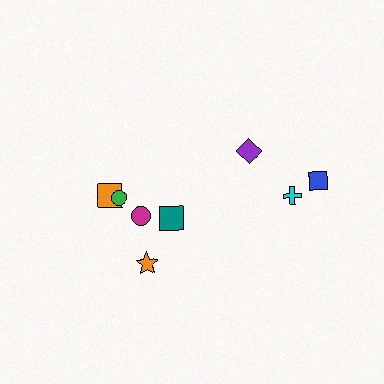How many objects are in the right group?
There are 3 objects.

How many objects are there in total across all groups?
There are 8 objects.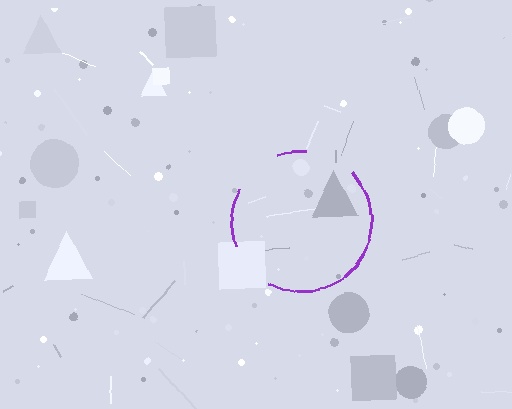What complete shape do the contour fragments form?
The contour fragments form a circle.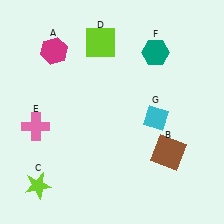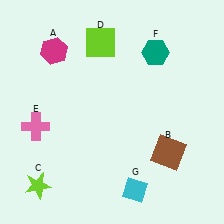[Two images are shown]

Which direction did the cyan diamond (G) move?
The cyan diamond (G) moved down.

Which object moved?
The cyan diamond (G) moved down.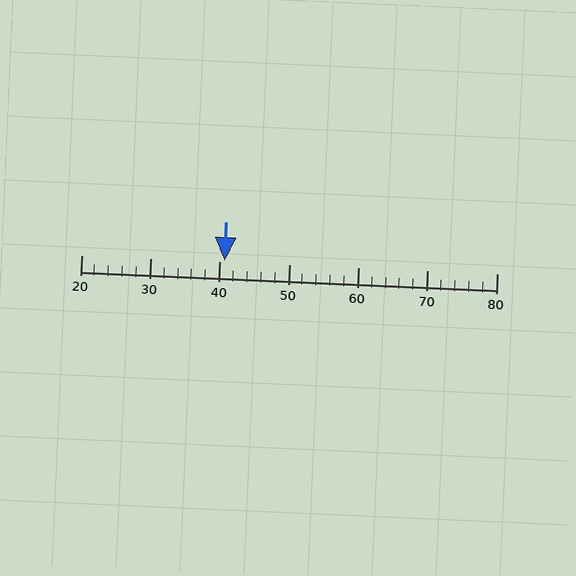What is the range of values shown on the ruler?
The ruler shows values from 20 to 80.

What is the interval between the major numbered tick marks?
The major tick marks are spaced 10 units apart.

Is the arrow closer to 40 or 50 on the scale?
The arrow is closer to 40.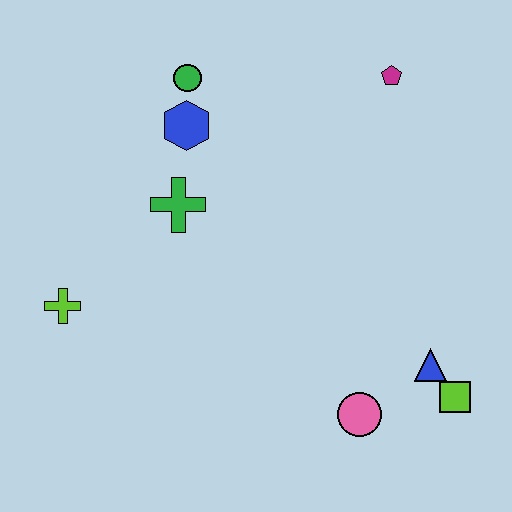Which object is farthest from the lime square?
The green circle is farthest from the lime square.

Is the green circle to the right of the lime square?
No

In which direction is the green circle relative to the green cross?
The green circle is above the green cross.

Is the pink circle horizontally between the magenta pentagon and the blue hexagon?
Yes